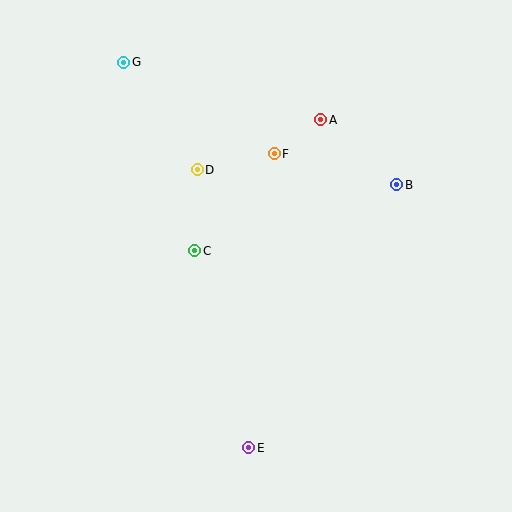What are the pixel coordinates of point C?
Point C is at (195, 251).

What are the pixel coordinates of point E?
Point E is at (249, 448).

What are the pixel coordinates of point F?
Point F is at (274, 154).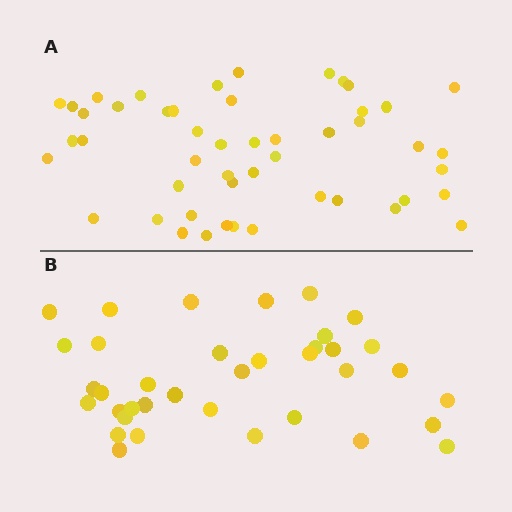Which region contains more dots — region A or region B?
Region A (the top region) has more dots.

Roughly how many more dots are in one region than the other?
Region A has roughly 12 or so more dots than region B.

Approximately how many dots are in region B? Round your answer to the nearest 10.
About 40 dots. (The exact count is 37, which rounds to 40.)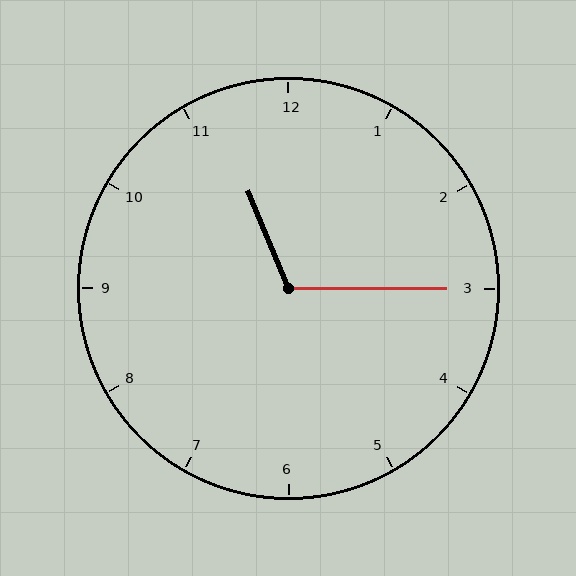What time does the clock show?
11:15.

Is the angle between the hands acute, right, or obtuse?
It is obtuse.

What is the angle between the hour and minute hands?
Approximately 112 degrees.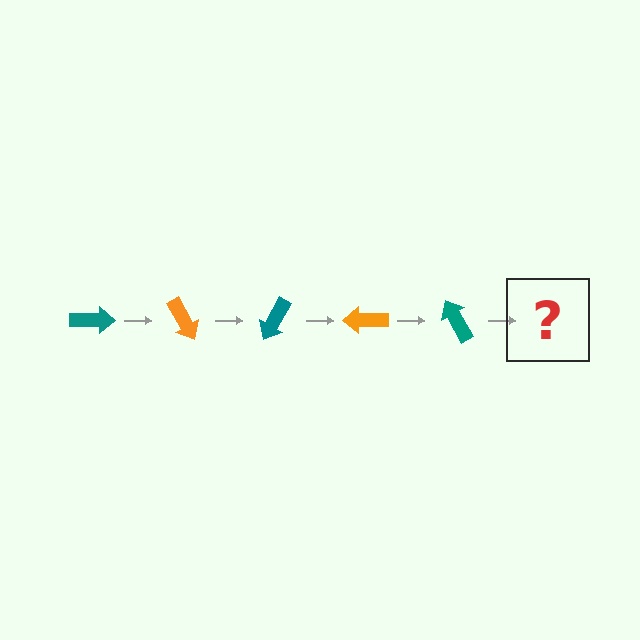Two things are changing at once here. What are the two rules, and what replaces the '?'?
The two rules are that it rotates 60 degrees each step and the color cycles through teal and orange. The '?' should be an orange arrow, rotated 300 degrees from the start.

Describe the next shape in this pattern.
It should be an orange arrow, rotated 300 degrees from the start.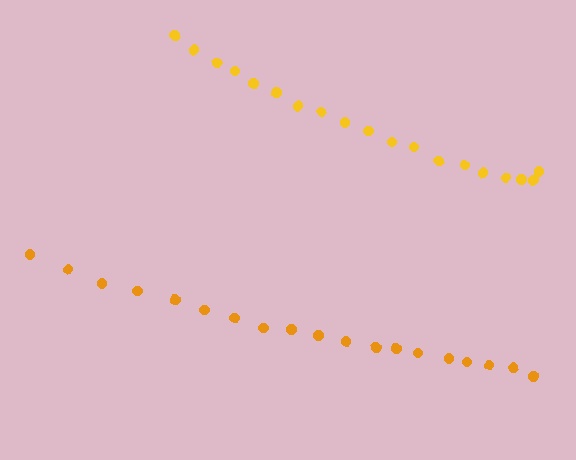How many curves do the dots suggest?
There are 2 distinct paths.